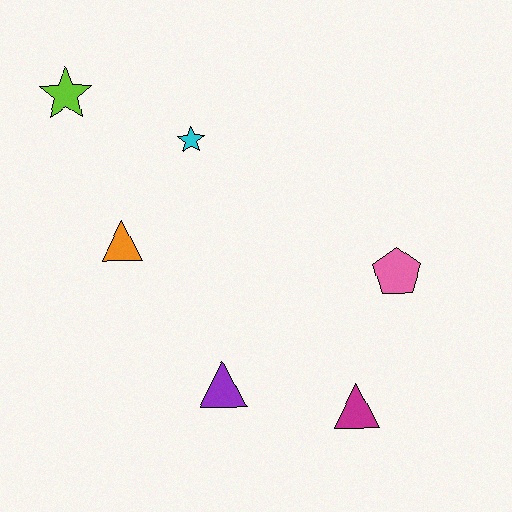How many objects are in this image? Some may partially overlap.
There are 6 objects.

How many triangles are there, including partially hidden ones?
There are 3 triangles.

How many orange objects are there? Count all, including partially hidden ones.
There is 1 orange object.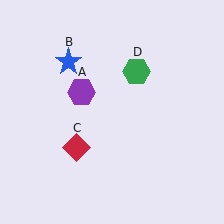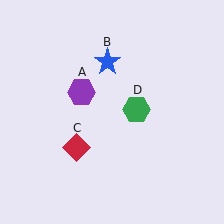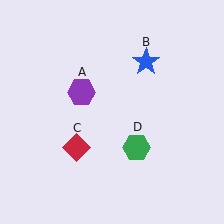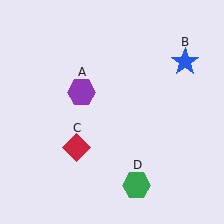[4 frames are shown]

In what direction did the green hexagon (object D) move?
The green hexagon (object D) moved down.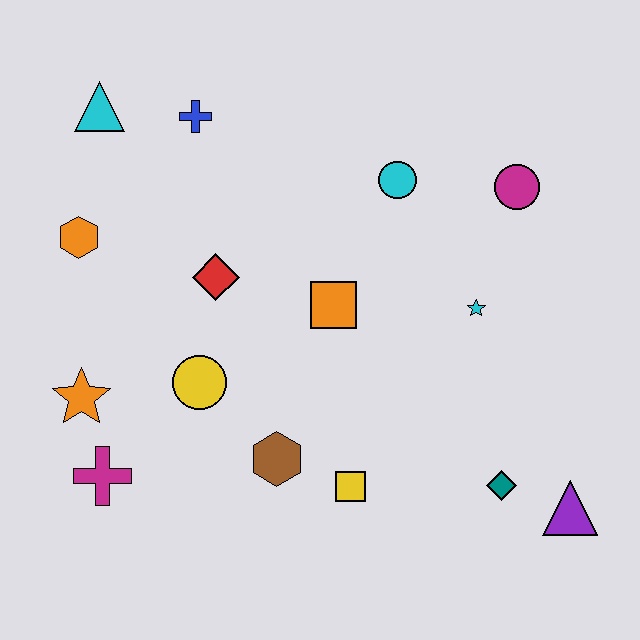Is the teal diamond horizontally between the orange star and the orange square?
No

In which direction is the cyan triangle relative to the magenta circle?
The cyan triangle is to the left of the magenta circle.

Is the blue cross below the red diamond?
No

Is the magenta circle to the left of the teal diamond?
No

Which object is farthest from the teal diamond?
The cyan triangle is farthest from the teal diamond.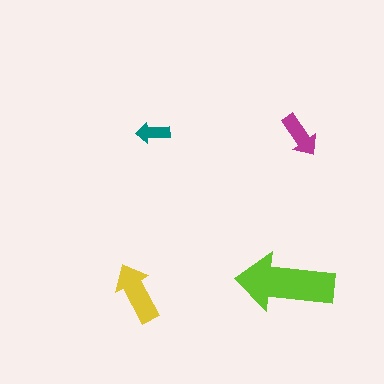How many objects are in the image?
There are 4 objects in the image.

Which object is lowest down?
The yellow arrow is bottommost.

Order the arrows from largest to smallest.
the lime one, the yellow one, the magenta one, the teal one.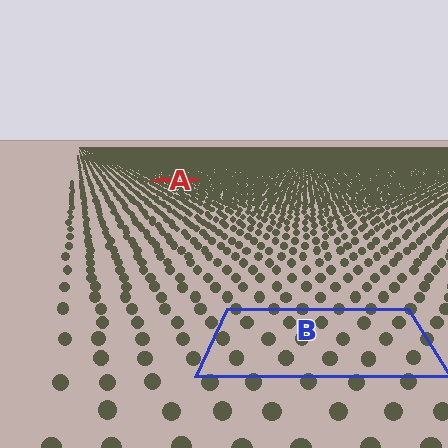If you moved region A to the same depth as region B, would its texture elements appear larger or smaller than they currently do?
They would appear larger. At a closer depth, the same texture elements are projected at a bigger on-screen size.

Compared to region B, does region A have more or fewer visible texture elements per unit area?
Region A has more texture elements per unit area — they are packed more densely because it is farther away.